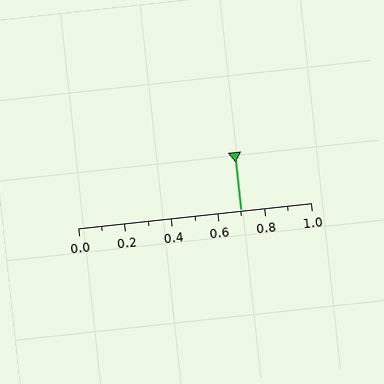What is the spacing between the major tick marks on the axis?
The major ticks are spaced 0.2 apart.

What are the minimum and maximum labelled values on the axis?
The axis runs from 0.0 to 1.0.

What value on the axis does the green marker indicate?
The marker indicates approximately 0.7.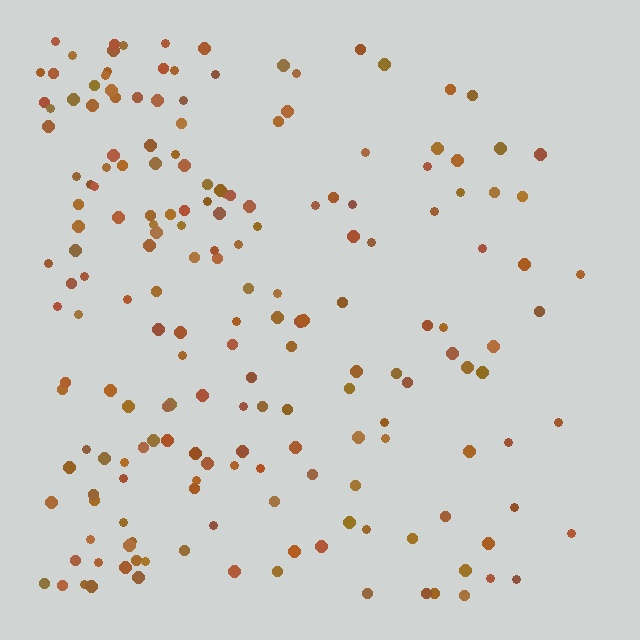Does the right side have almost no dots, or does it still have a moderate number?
Still a moderate number, just noticeably fewer than the left.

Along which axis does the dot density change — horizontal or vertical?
Horizontal.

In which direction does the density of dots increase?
From right to left, with the left side densest.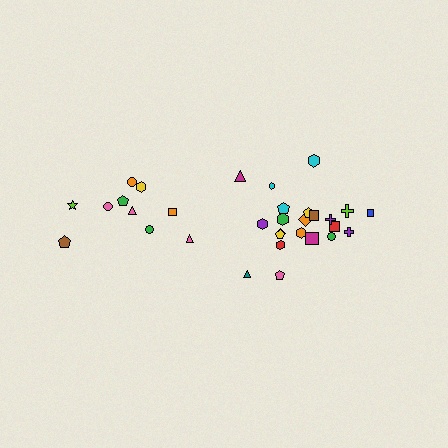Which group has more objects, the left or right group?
The right group.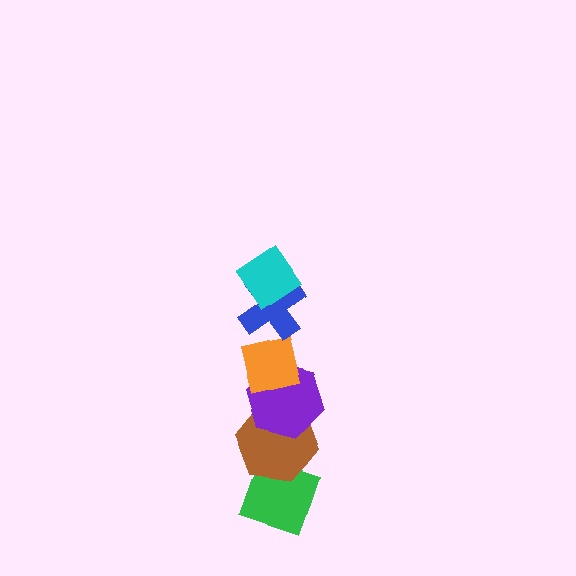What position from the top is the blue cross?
The blue cross is 2nd from the top.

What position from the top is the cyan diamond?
The cyan diamond is 1st from the top.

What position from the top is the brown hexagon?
The brown hexagon is 5th from the top.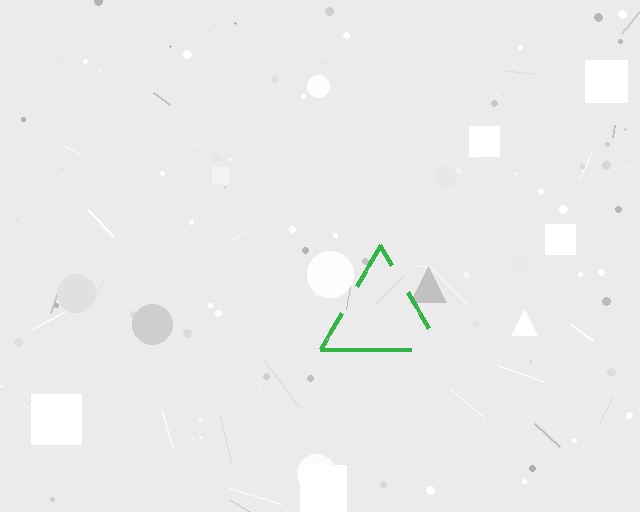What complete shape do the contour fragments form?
The contour fragments form a triangle.